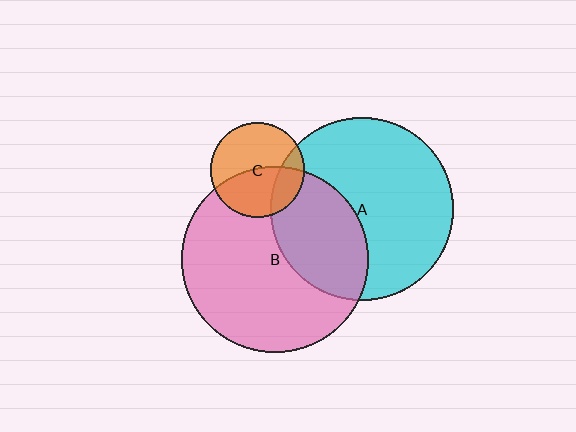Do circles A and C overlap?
Yes.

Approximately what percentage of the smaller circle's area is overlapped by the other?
Approximately 20%.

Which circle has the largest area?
Circle B (pink).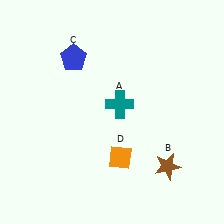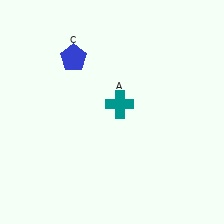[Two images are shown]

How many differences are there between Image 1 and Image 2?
There are 2 differences between the two images.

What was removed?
The brown star (B), the orange diamond (D) were removed in Image 2.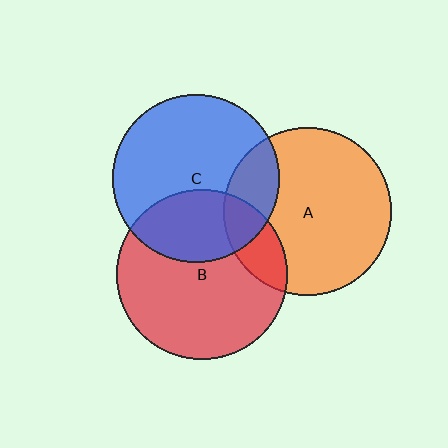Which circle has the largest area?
Circle B (red).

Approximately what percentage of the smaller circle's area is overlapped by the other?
Approximately 15%.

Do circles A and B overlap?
Yes.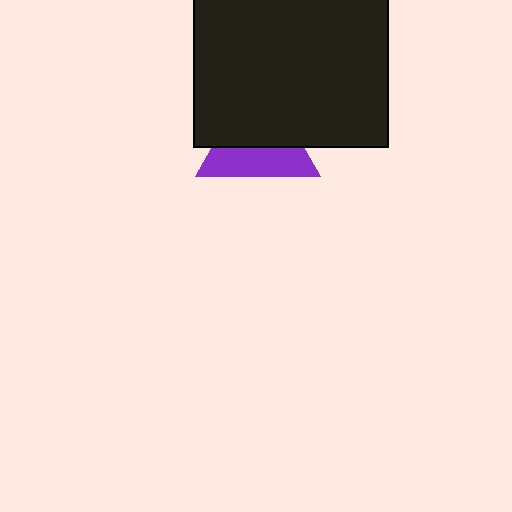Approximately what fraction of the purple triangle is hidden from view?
Roughly 53% of the purple triangle is hidden behind the black square.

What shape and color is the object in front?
The object in front is a black square.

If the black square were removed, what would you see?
You would see the complete purple triangle.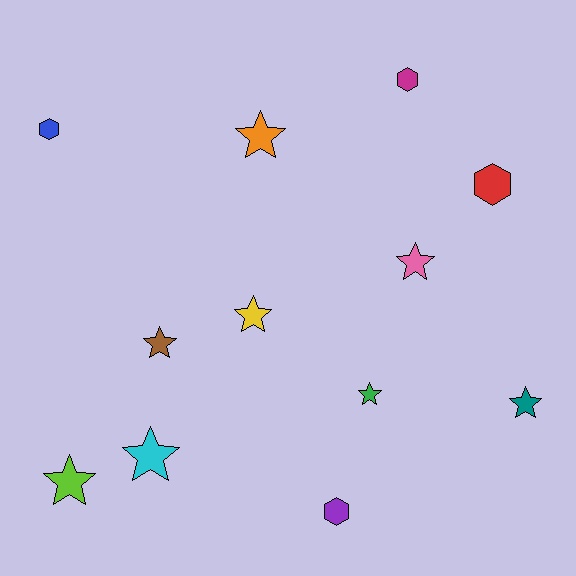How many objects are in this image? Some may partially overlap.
There are 12 objects.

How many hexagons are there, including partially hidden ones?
There are 4 hexagons.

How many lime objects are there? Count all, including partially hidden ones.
There is 1 lime object.